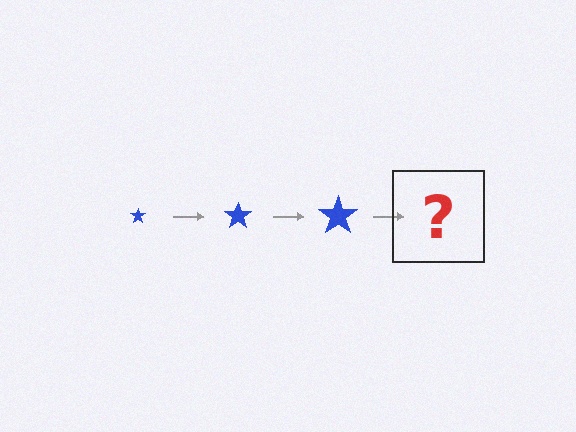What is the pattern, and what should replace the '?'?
The pattern is that the star gets progressively larger each step. The '?' should be a blue star, larger than the previous one.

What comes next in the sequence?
The next element should be a blue star, larger than the previous one.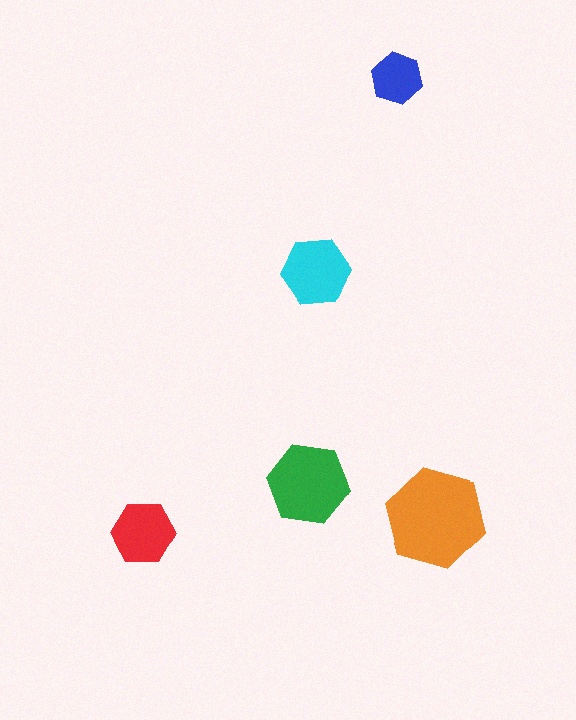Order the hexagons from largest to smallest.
the orange one, the green one, the cyan one, the red one, the blue one.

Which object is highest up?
The blue hexagon is topmost.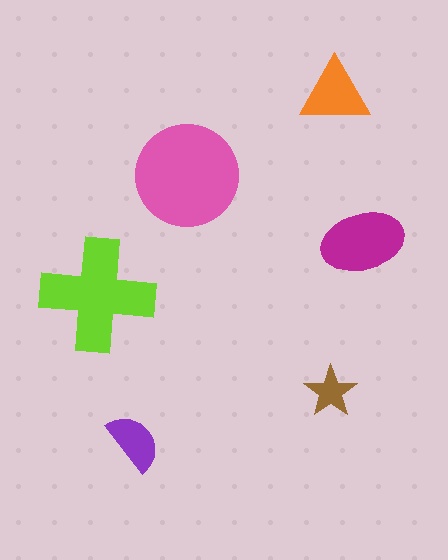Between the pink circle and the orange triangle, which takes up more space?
The pink circle.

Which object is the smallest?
The brown star.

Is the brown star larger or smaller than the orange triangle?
Smaller.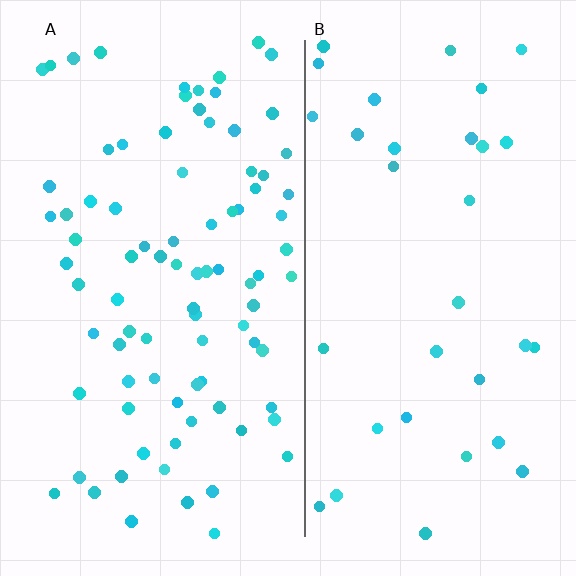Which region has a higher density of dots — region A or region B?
A (the left).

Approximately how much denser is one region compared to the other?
Approximately 2.6× — region A over region B.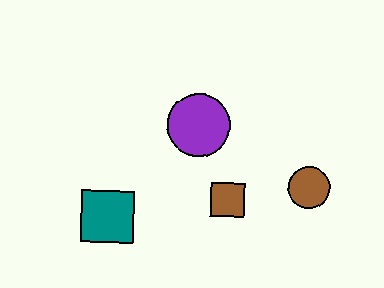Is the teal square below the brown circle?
Yes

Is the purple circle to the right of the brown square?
No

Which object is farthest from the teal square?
The brown circle is farthest from the teal square.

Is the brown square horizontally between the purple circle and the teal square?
No